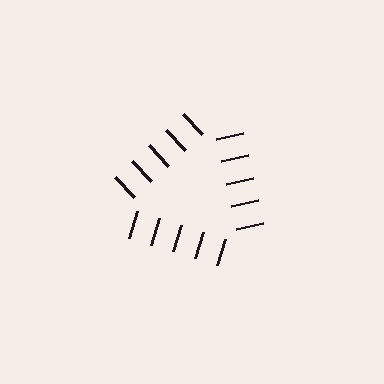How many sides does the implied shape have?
3 sides — the line-ends trace a triangle.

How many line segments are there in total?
15 — 5 along each of the 3 edges.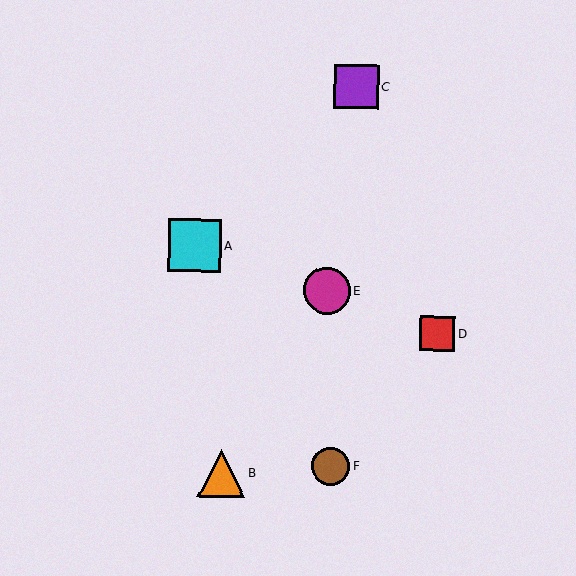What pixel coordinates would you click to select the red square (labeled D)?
Click at (437, 334) to select the red square D.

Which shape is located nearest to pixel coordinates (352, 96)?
The purple square (labeled C) at (357, 87) is nearest to that location.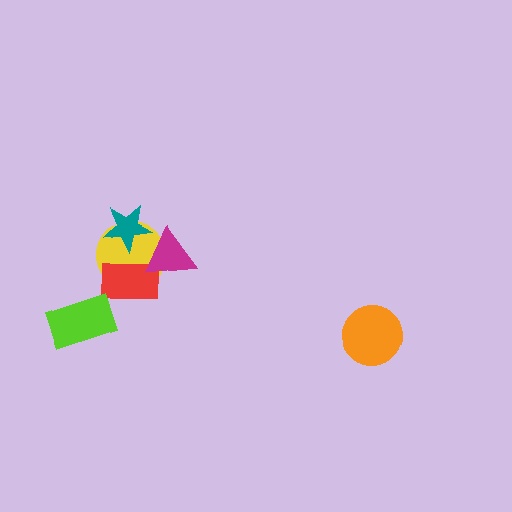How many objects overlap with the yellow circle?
3 objects overlap with the yellow circle.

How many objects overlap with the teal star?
1 object overlaps with the teal star.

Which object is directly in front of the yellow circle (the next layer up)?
The red rectangle is directly in front of the yellow circle.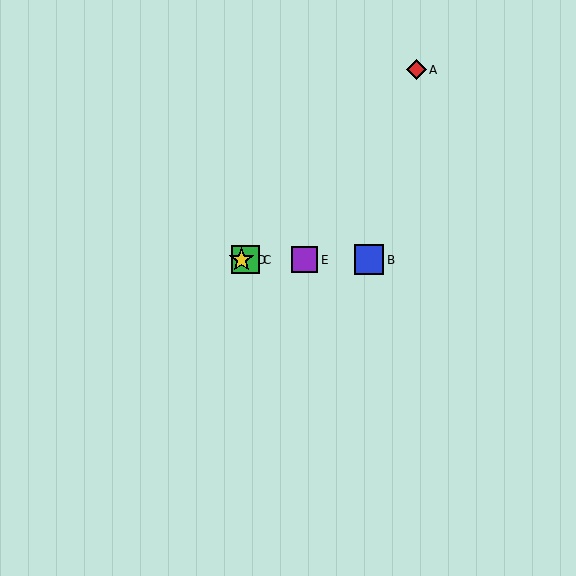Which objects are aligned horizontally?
Objects B, C, D, E are aligned horizontally.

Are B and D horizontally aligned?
Yes, both are at y≈260.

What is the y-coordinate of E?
Object E is at y≈260.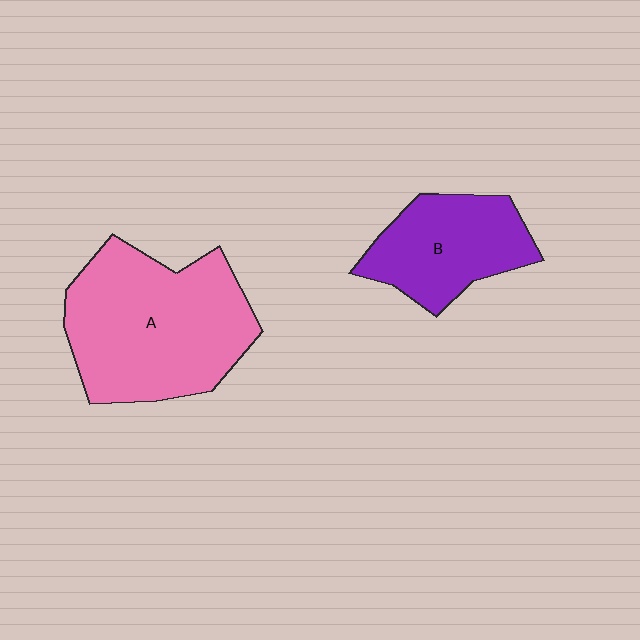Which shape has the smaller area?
Shape B (purple).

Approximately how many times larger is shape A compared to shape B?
Approximately 1.7 times.